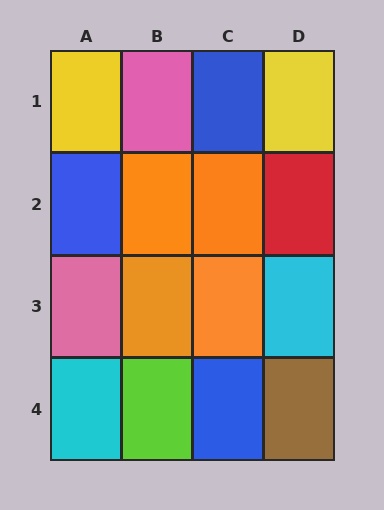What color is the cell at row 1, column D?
Yellow.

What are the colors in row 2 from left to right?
Blue, orange, orange, red.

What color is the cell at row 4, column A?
Cyan.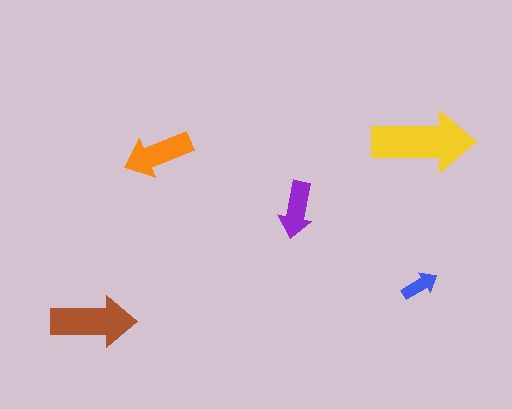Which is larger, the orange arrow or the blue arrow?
The orange one.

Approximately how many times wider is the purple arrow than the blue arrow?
About 1.5 times wider.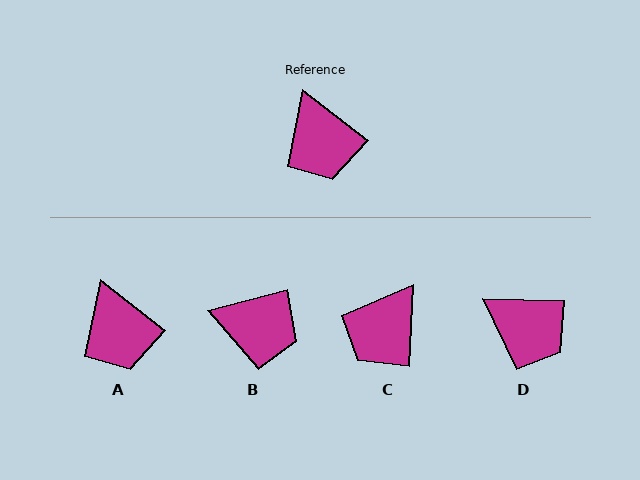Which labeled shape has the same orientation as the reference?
A.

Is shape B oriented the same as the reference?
No, it is off by about 52 degrees.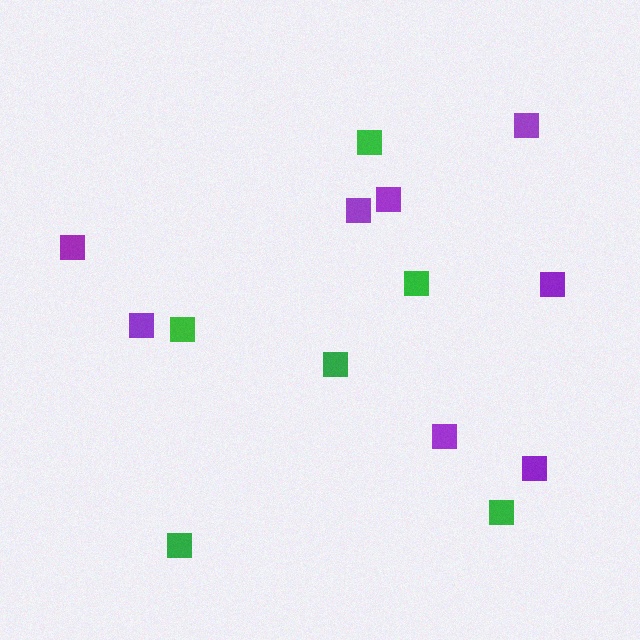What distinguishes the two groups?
There are 2 groups: one group of green squares (6) and one group of purple squares (8).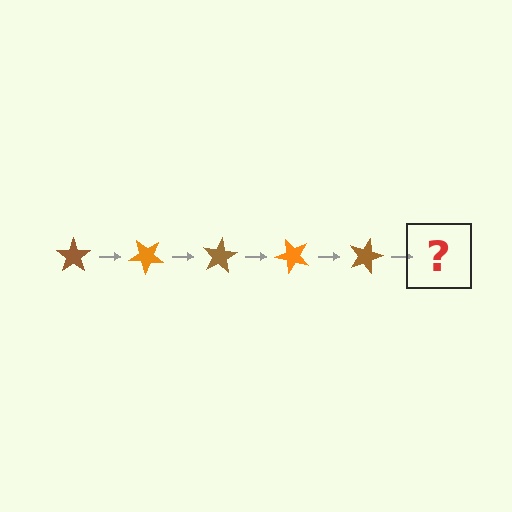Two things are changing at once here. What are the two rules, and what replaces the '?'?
The two rules are that it rotates 40 degrees each step and the color cycles through brown and orange. The '?' should be an orange star, rotated 200 degrees from the start.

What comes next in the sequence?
The next element should be an orange star, rotated 200 degrees from the start.